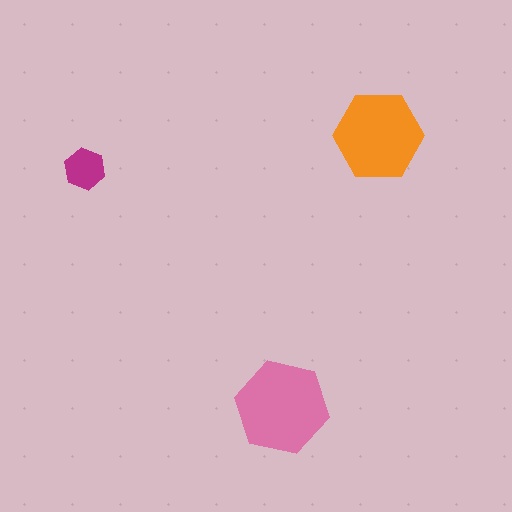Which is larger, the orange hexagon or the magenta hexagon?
The orange one.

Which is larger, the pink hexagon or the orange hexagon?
The pink one.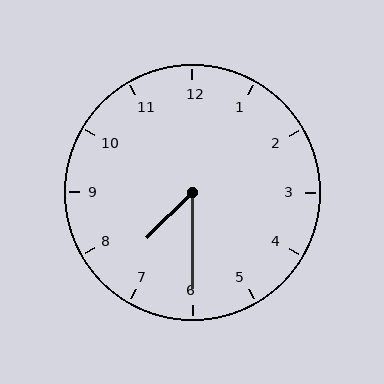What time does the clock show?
7:30.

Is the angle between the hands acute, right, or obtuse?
It is acute.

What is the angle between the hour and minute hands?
Approximately 45 degrees.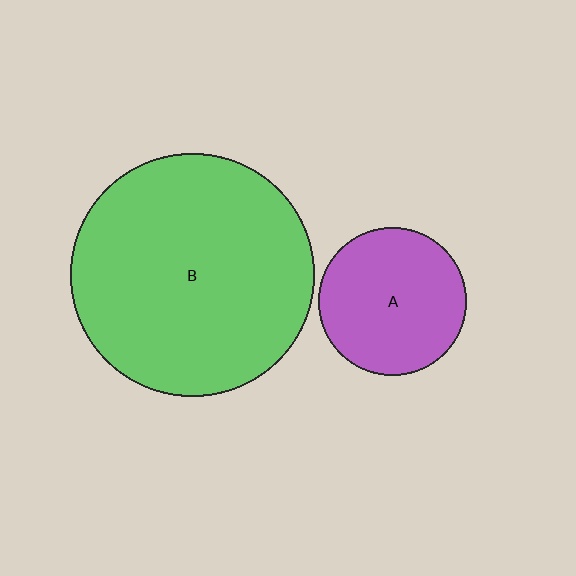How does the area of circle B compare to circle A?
Approximately 2.7 times.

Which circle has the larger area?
Circle B (green).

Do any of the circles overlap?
No, none of the circles overlap.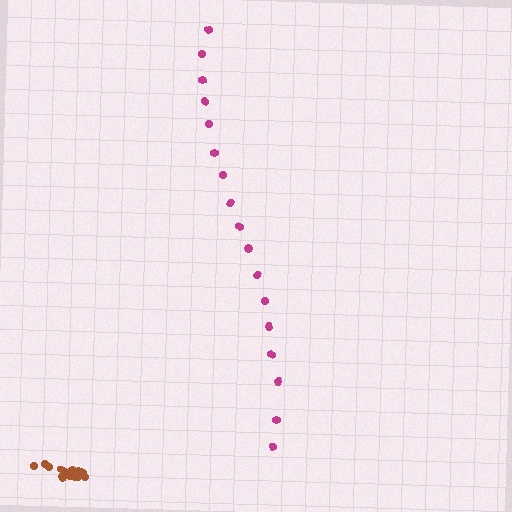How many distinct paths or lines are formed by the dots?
There are 2 distinct paths.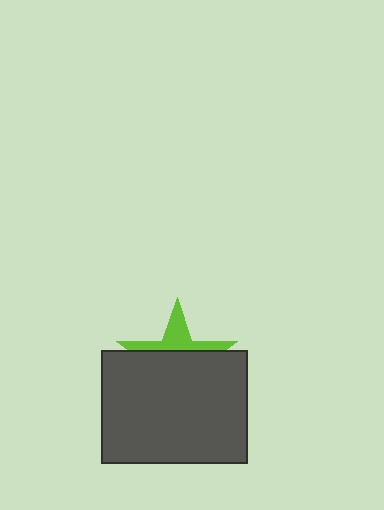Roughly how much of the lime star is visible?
A small part of it is visible (roughly 33%).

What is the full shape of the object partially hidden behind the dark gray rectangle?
The partially hidden object is a lime star.